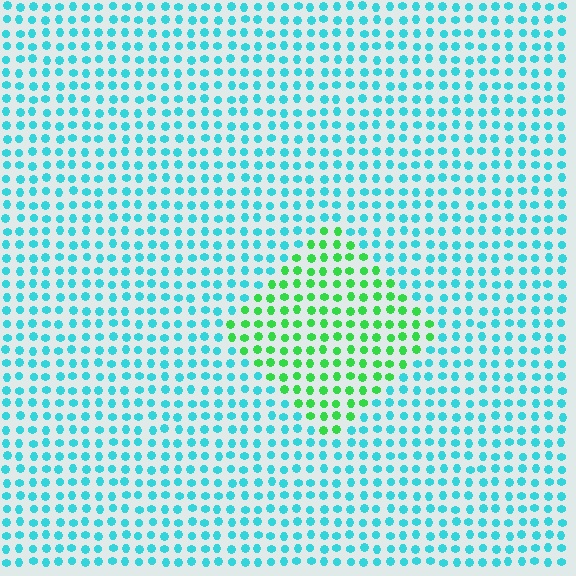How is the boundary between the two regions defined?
The boundary is defined purely by a slight shift in hue (about 55 degrees). Spacing, size, and orientation are identical on both sides.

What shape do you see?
I see a diamond.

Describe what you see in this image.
The image is filled with small cyan elements in a uniform arrangement. A diamond-shaped region is visible where the elements are tinted to a slightly different hue, forming a subtle color boundary.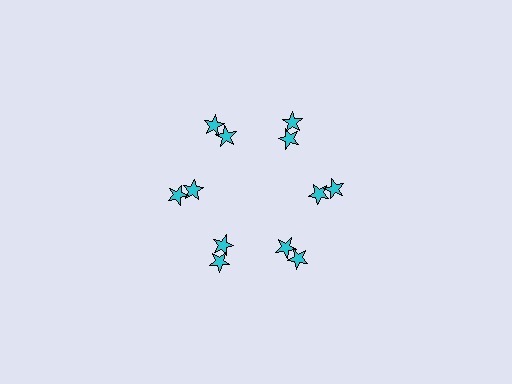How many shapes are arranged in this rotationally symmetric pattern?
There are 12 shapes, arranged in 6 groups of 2.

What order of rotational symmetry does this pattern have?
This pattern has 6-fold rotational symmetry.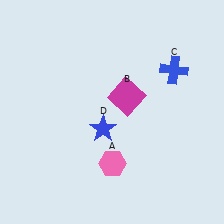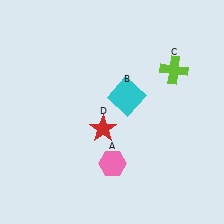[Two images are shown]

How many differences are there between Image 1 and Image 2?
There are 3 differences between the two images.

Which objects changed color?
B changed from magenta to cyan. C changed from blue to lime. D changed from blue to red.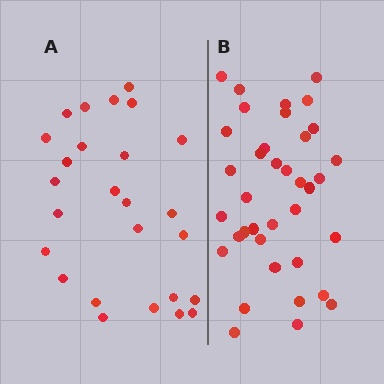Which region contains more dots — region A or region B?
Region B (the right region) has more dots.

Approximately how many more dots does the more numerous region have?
Region B has roughly 12 or so more dots than region A.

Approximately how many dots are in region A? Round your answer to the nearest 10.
About 30 dots. (The exact count is 26, which rounds to 30.)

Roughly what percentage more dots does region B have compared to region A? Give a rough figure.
About 40% more.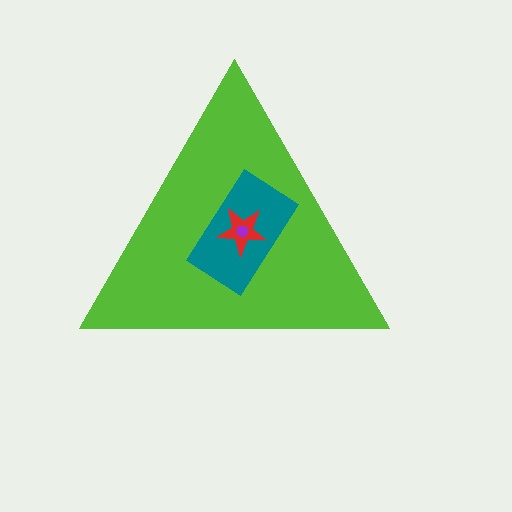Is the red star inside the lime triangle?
Yes.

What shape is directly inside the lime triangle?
The teal rectangle.